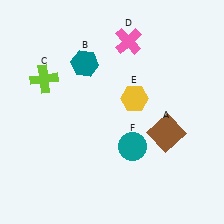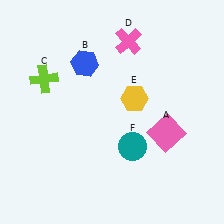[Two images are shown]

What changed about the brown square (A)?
In Image 1, A is brown. In Image 2, it changed to pink.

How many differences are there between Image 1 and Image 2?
There are 2 differences between the two images.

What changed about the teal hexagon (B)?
In Image 1, B is teal. In Image 2, it changed to blue.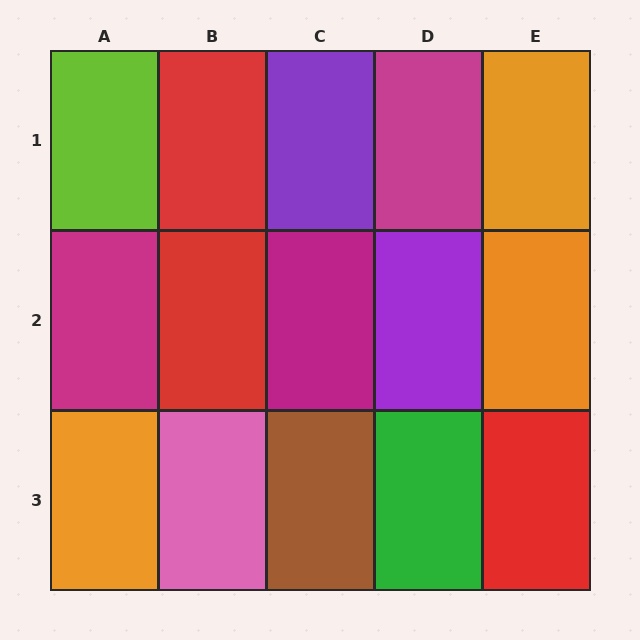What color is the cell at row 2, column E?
Orange.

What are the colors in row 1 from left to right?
Lime, red, purple, magenta, orange.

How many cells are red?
3 cells are red.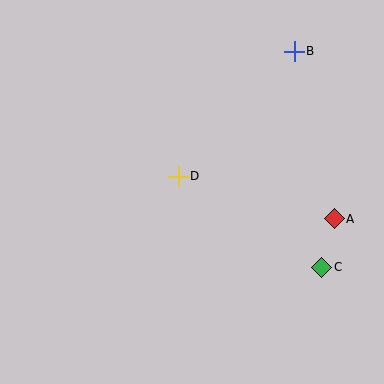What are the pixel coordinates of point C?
Point C is at (322, 267).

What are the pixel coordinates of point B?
Point B is at (294, 51).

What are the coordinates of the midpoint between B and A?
The midpoint between B and A is at (314, 135).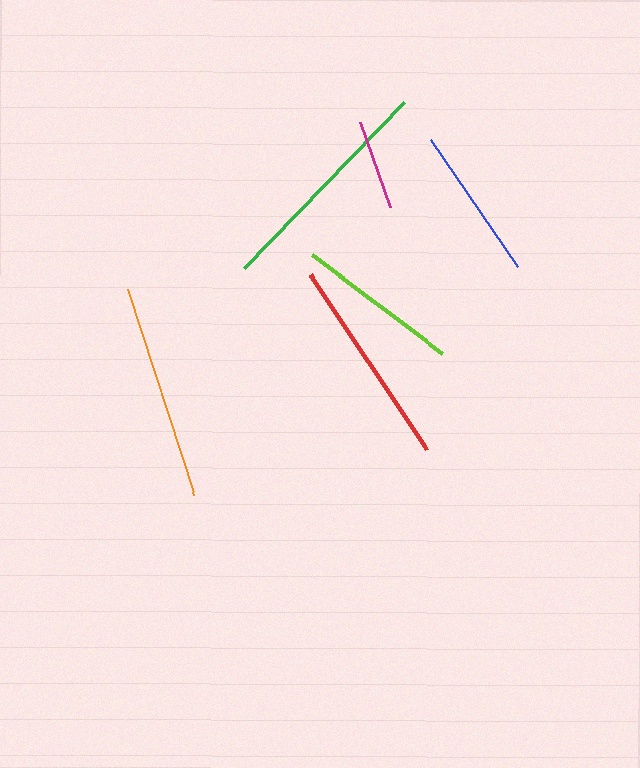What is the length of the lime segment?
The lime segment is approximately 164 pixels long.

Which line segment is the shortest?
The magenta line is the shortest at approximately 90 pixels.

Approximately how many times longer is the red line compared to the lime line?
The red line is approximately 1.3 times the length of the lime line.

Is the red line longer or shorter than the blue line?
The red line is longer than the blue line.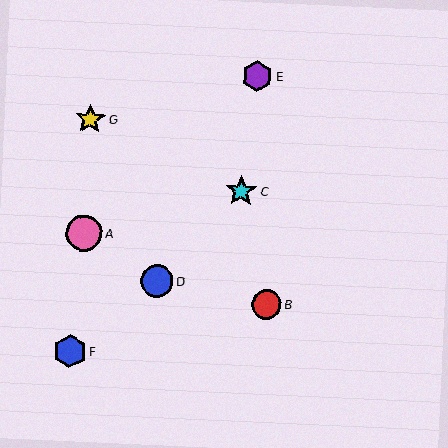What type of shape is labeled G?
Shape G is a yellow star.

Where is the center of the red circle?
The center of the red circle is at (266, 304).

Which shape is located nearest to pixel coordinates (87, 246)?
The pink circle (labeled A) at (84, 233) is nearest to that location.